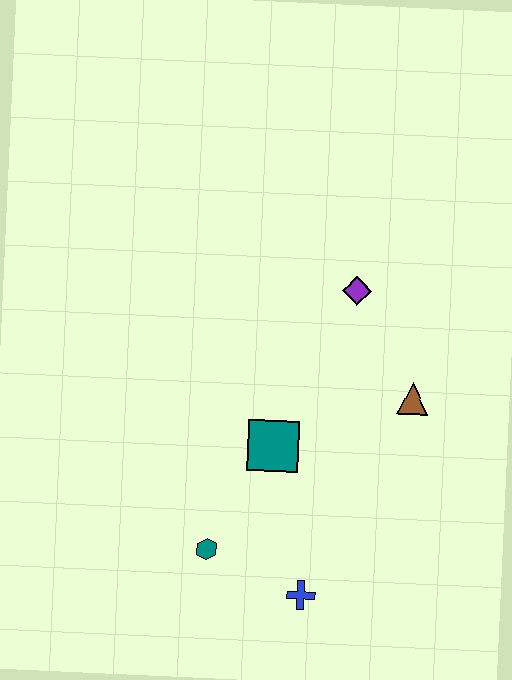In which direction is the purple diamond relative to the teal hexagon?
The purple diamond is above the teal hexagon.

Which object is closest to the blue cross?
The teal hexagon is closest to the blue cross.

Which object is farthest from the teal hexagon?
The purple diamond is farthest from the teal hexagon.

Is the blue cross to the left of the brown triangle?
Yes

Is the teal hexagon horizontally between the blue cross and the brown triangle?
No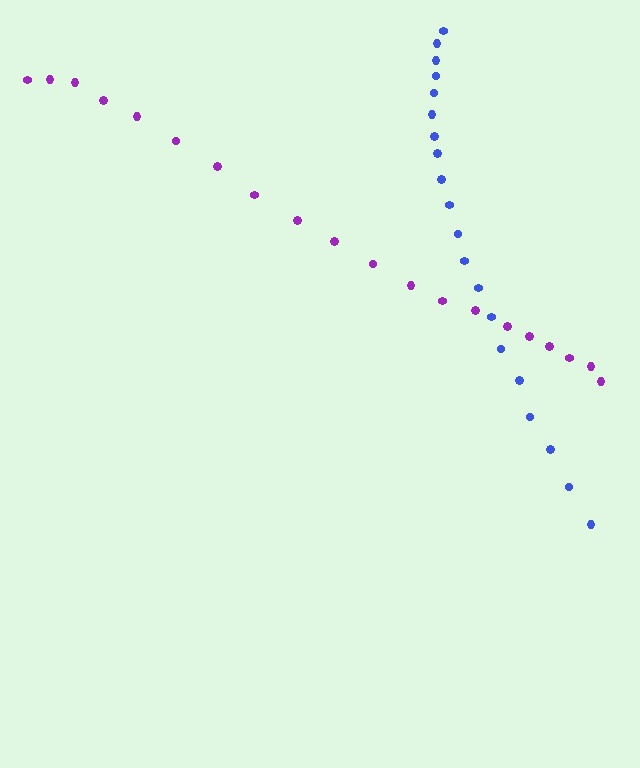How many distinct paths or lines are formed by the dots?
There are 2 distinct paths.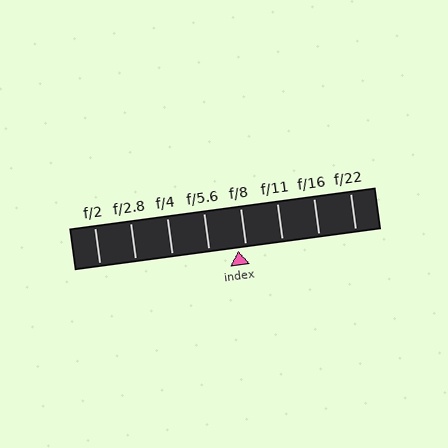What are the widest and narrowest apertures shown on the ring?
The widest aperture shown is f/2 and the narrowest is f/22.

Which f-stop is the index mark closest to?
The index mark is closest to f/8.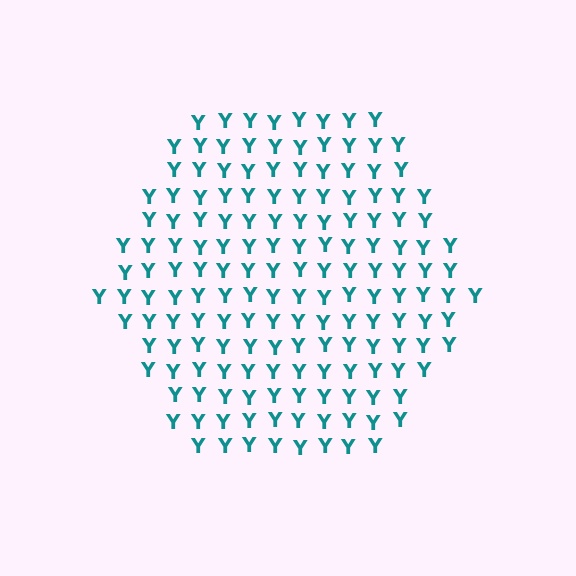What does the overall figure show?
The overall figure shows a hexagon.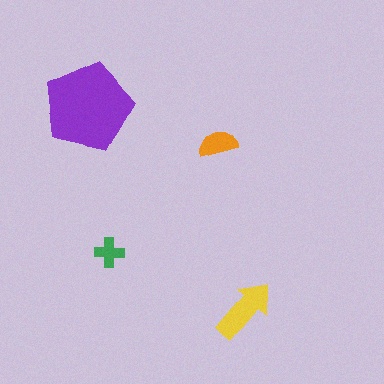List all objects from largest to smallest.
The purple pentagon, the yellow arrow, the orange semicircle, the green cross.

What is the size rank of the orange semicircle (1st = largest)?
3rd.